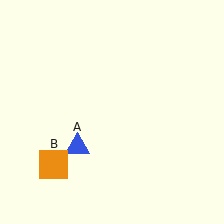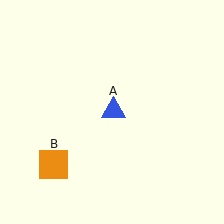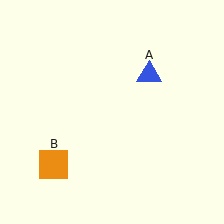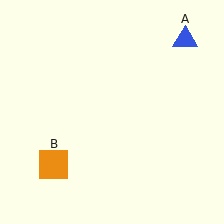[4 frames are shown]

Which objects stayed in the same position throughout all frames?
Orange square (object B) remained stationary.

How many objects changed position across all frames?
1 object changed position: blue triangle (object A).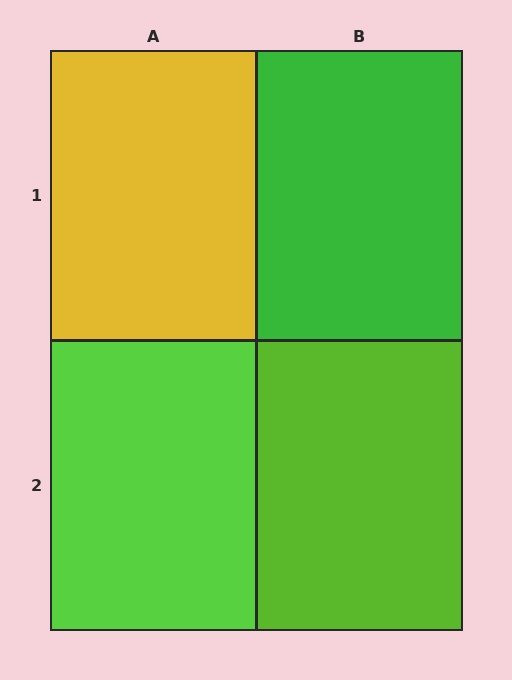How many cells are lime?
2 cells are lime.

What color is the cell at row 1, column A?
Yellow.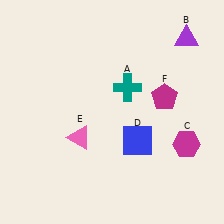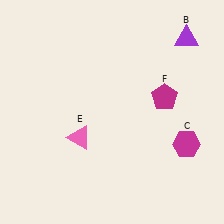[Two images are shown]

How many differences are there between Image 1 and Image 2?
There are 2 differences between the two images.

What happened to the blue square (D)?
The blue square (D) was removed in Image 2. It was in the bottom-right area of Image 1.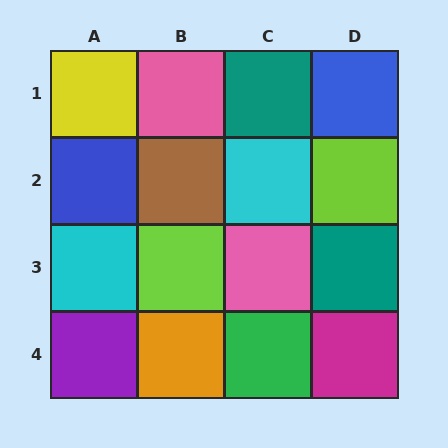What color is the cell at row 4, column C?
Green.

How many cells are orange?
1 cell is orange.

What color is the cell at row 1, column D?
Blue.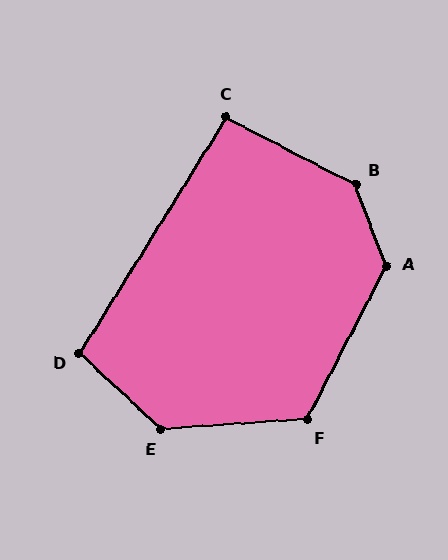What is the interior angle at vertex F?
Approximately 121 degrees (obtuse).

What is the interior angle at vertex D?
Approximately 101 degrees (obtuse).